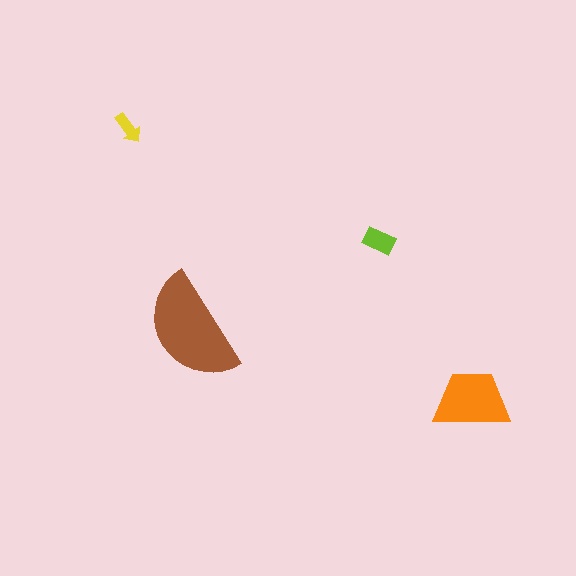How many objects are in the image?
There are 4 objects in the image.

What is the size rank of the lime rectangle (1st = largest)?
3rd.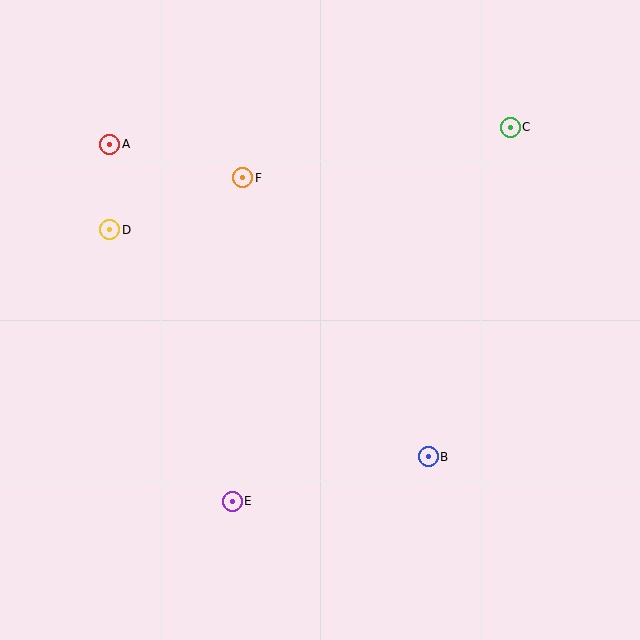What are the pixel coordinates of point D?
Point D is at (110, 230).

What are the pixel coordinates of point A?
Point A is at (110, 144).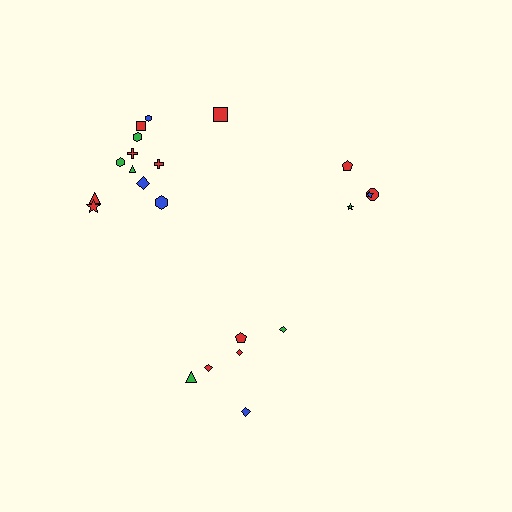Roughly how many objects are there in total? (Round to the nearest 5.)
Roughly 20 objects in total.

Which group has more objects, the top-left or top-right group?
The top-left group.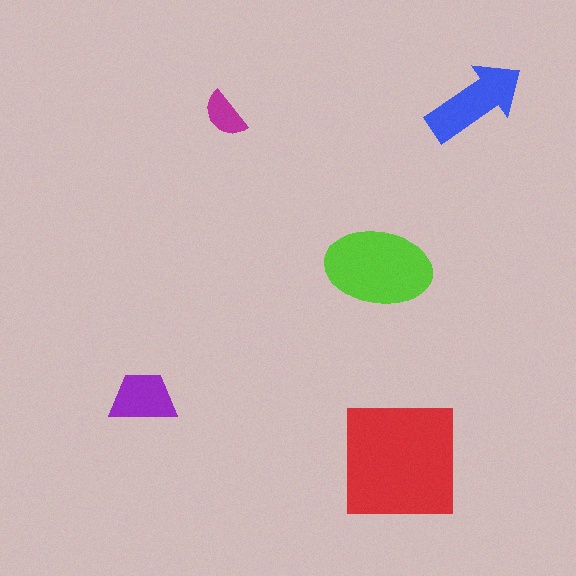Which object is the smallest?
The magenta semicircle.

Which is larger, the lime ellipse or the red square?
The red square.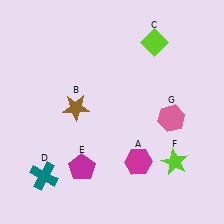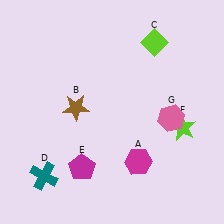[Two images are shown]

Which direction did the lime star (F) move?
The lime star (F) moved up.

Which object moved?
The lime star (F) moved up.